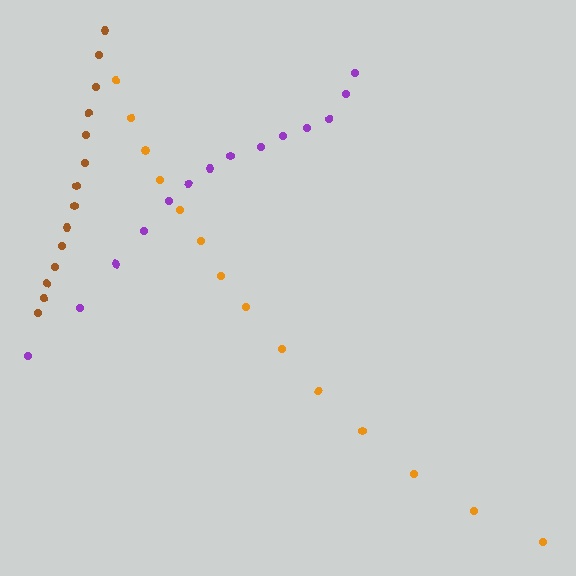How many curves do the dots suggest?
There are 3 distinct paths.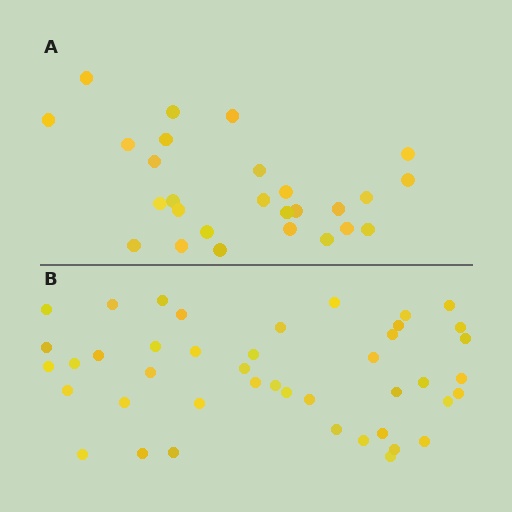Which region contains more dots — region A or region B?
Region B (the bottom region) has more dots.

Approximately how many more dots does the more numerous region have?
Region B has approximately 15 more dots than region A.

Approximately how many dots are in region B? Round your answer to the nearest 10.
About 40 dots. (The exact count is 43, which rounds to 40.)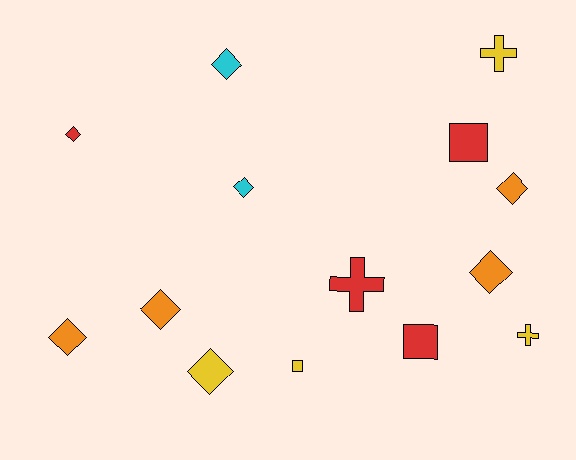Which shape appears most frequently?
Diamond, with 8 objects.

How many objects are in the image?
There are 14 objects.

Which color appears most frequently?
Yellow, with 4 objects.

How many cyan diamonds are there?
There are 2 cyan diamonds.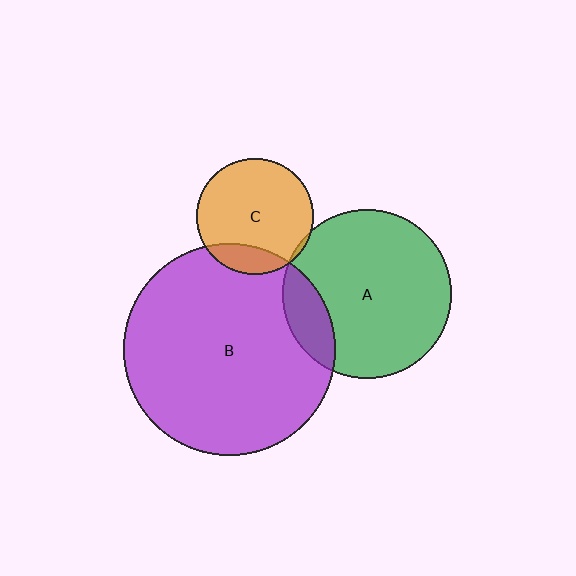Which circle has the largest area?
Circle B (purple).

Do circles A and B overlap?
Yes.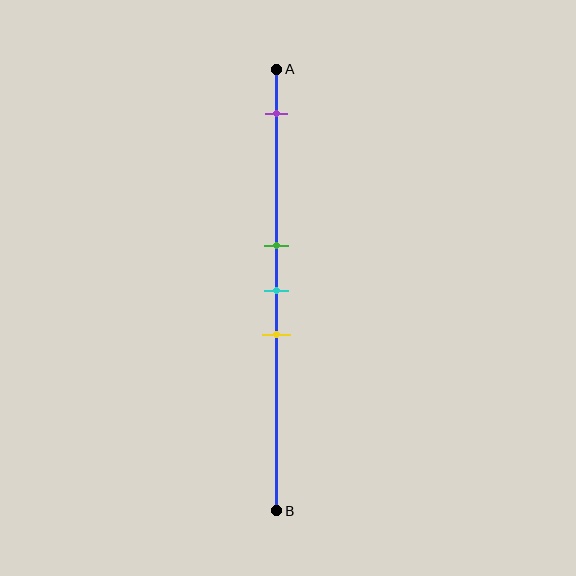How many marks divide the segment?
There are 4 marks dividing the segment.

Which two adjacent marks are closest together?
The green and cyan marks are the closest adjacent pair.